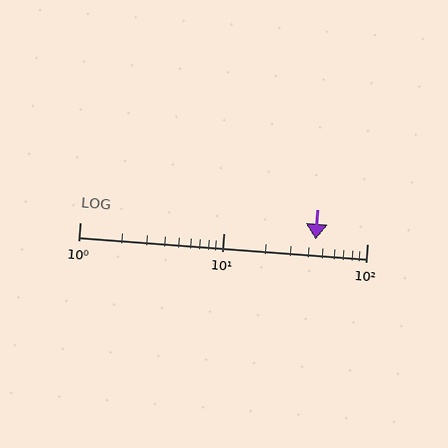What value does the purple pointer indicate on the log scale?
The pointer indicates approximately 44.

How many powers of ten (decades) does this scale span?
The scale spans 2 decades, from 1 to 100.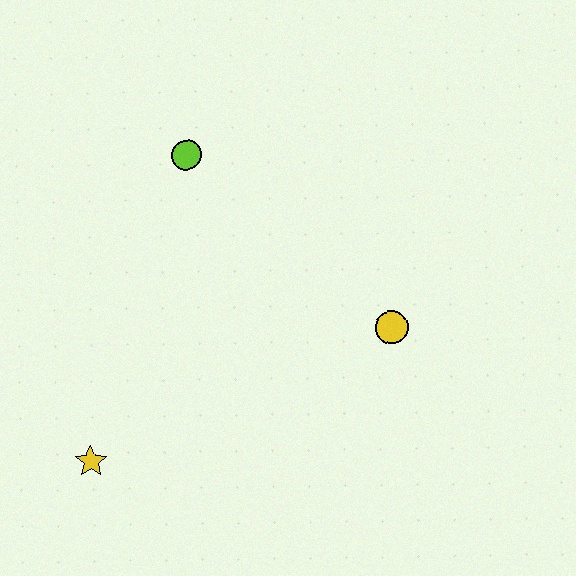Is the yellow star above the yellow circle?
No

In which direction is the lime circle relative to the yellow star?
The lime circle is above the yellow star.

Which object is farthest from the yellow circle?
The yellow star is farthest from the yellow circle.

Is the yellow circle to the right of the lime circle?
Yes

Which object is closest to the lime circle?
The yellow circle is closest to the lime circle.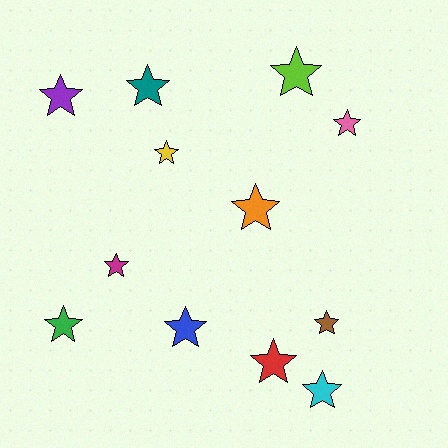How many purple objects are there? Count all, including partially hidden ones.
There is 1 purple object.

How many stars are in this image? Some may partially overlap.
There are 12 stars.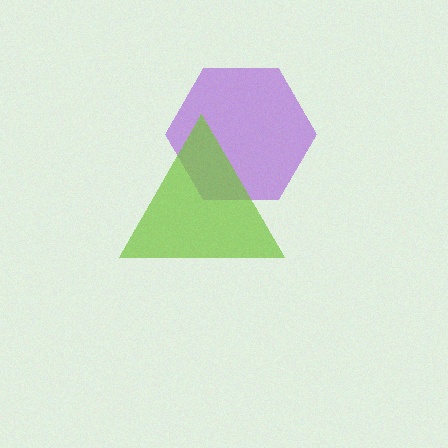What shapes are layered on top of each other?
The layered shapes are: a purple hexagon, a lime triangle.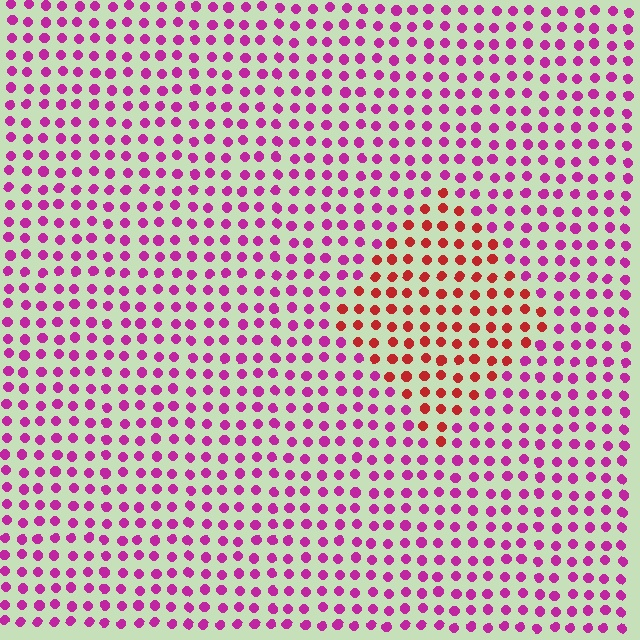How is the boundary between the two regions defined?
The boundary is defined purely by a slight shift in hue (about 47 degrees). Spacing, size, and orientation are identical on both sides.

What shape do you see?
I see a diamond.